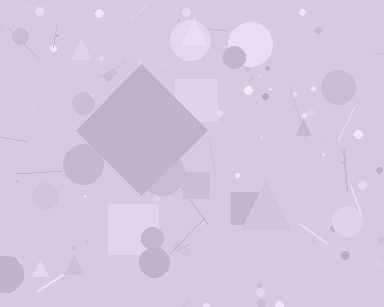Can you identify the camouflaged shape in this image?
The camouflaged shape is a diamond.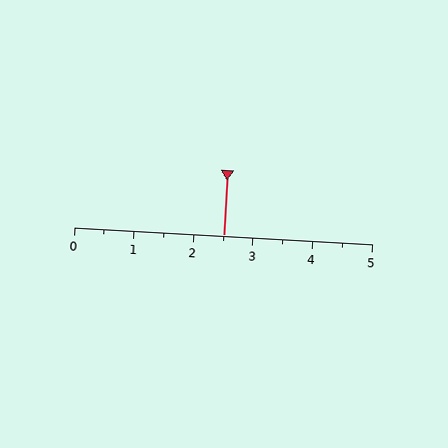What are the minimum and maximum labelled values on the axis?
The axis runs from 0 to 5.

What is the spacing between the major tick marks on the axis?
The major ticks are spaced 1 apart.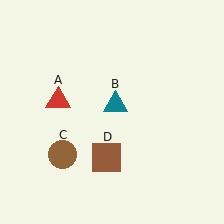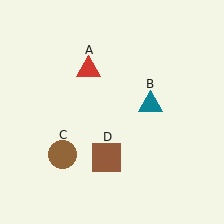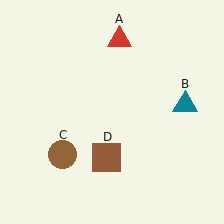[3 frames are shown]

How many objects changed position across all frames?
2 objects changed position: red triangle (object A), teal triangle (object B).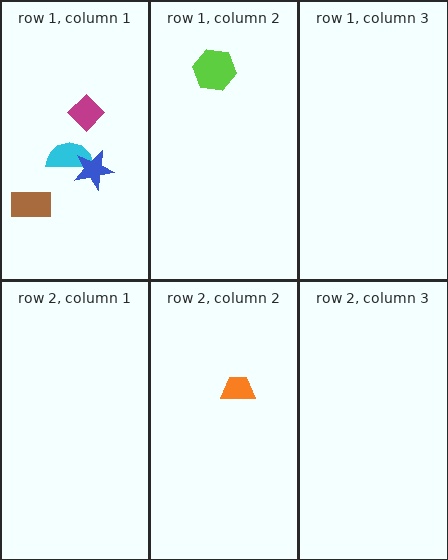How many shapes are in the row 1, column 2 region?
1.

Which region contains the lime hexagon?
The row 1, column 2 region.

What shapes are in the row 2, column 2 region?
The orange trapezoid.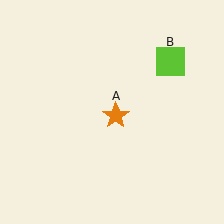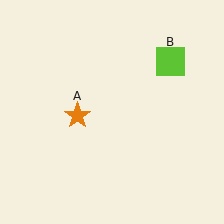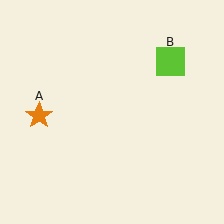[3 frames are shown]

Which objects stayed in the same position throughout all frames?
Lime square (object B) remained stationary.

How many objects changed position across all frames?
1 object changed position: orange star (object A).